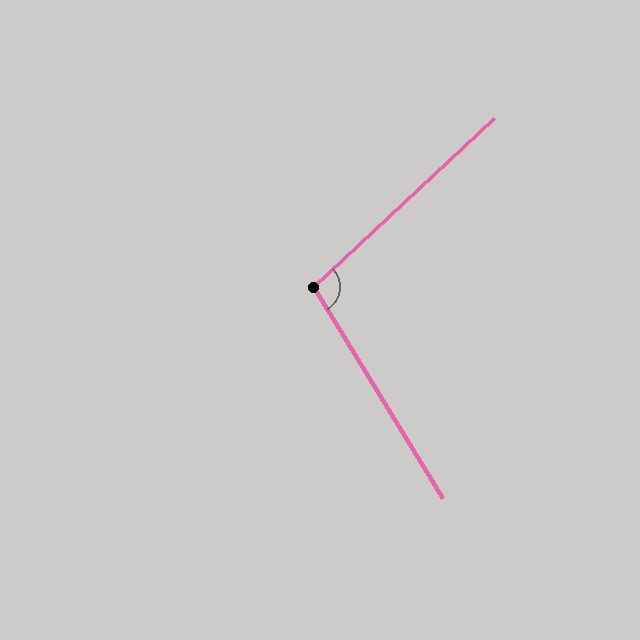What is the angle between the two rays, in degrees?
Approximately 102 degrees.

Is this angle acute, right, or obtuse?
It is obtuse.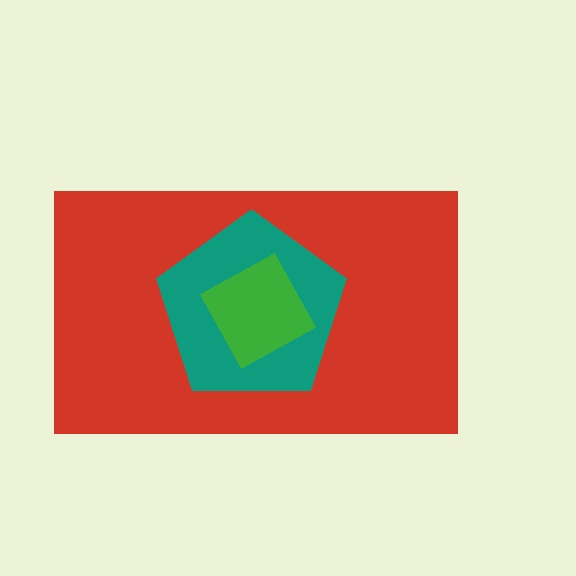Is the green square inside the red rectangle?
Yes.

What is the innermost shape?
The green square.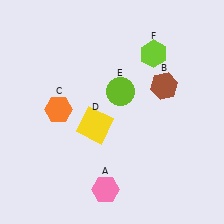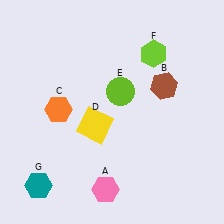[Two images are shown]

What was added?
A teal hexagon (G) was added in Image 2.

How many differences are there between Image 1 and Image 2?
There is 1 difference between the two images.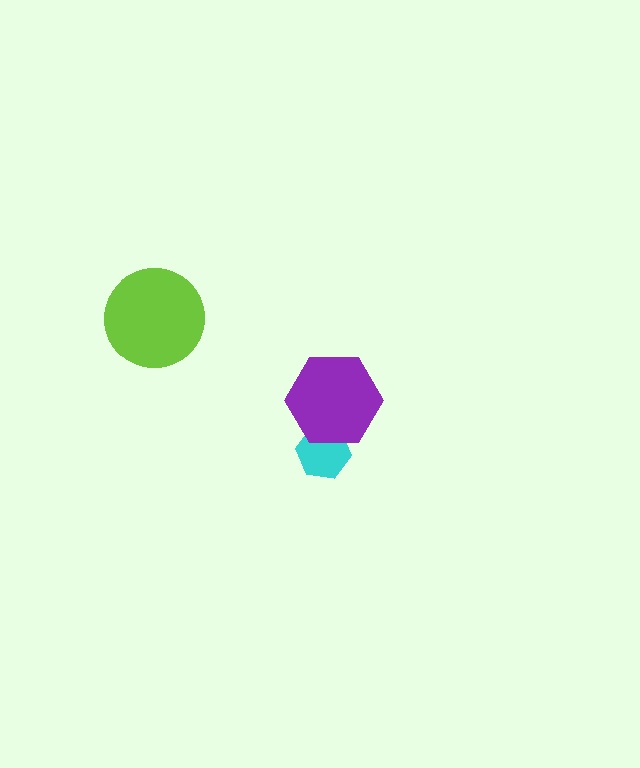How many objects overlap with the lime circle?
0 objects overlap with the lime circle.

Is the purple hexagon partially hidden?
No, no other shape covers it.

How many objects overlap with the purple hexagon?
1 object overlaps with the purple hexagon.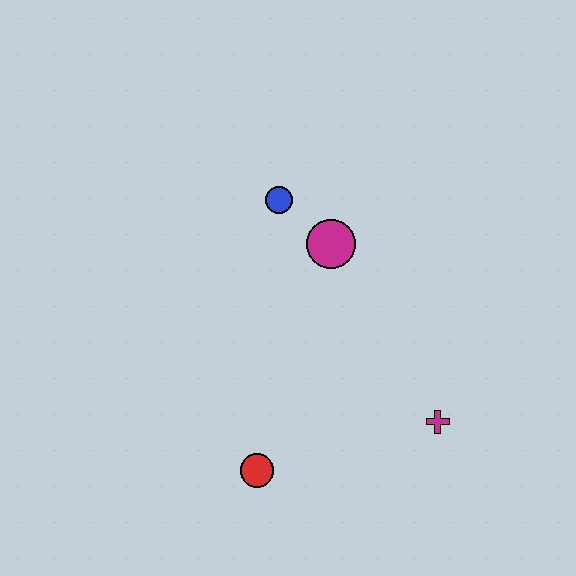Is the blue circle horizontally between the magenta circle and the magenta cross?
No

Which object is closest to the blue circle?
The magenta circle is closest to the blue circle.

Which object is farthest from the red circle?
The blue circle is farthest from the red circle.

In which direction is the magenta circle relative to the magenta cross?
The magenta circle is above the magenta cross.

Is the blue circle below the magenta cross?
No